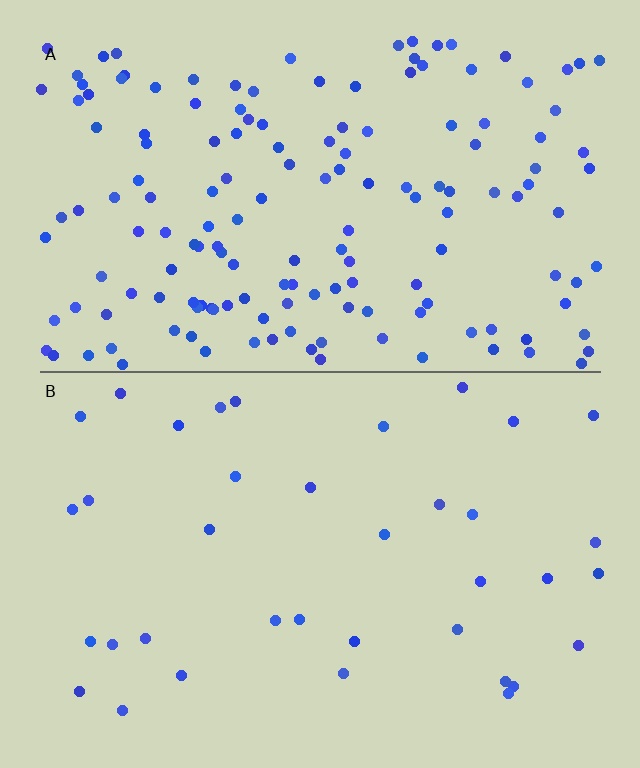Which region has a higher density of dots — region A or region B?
A (the top).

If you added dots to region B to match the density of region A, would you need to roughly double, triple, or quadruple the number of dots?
Approximately quadruple.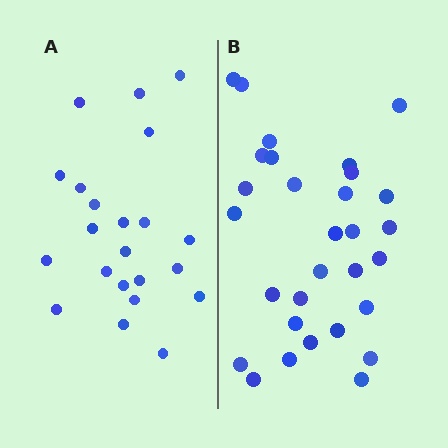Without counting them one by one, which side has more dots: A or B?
Region B (the right region) has more dots.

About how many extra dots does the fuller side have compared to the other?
Region B has roughly 8 or so more dots than region A.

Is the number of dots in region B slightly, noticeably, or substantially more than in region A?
Region B has noticeably more, but not dramatically so. The ratio is roughly 1.4 to 1.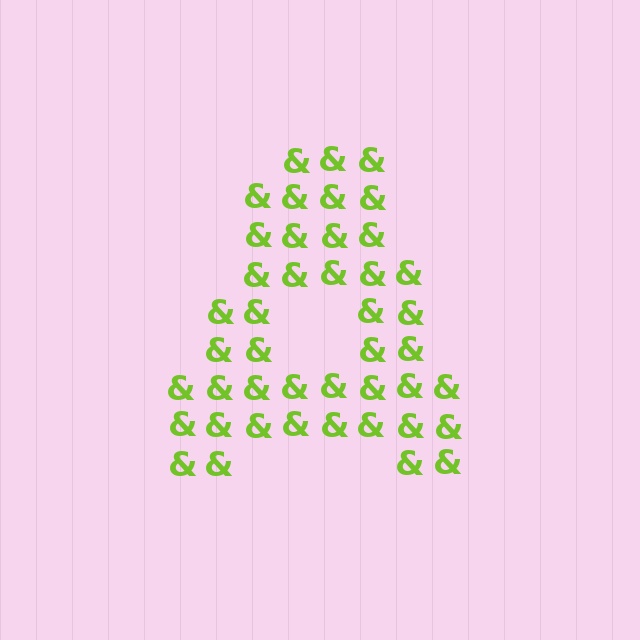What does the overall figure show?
The overall figure shows the letter A.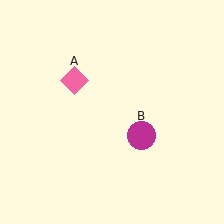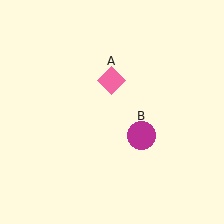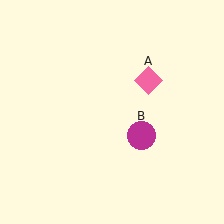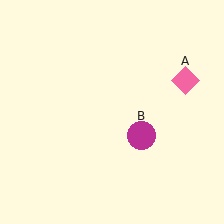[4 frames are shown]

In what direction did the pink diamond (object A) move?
The pink diamond (object A) moved right.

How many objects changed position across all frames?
1 object changed position: pink diamond (object A).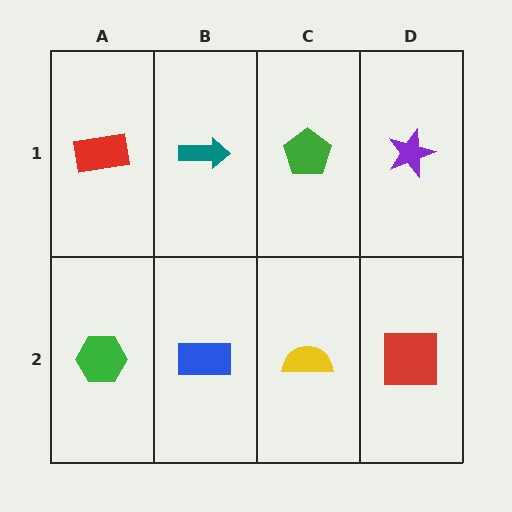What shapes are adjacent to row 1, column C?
A yellow semicircle (row 2, column C), a teal arrow (row 1, column B), a purple star (row 1, column D).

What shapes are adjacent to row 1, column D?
A red square (row 2, column D), a green pentagon (row 1, column C).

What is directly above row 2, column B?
A teal arrow.